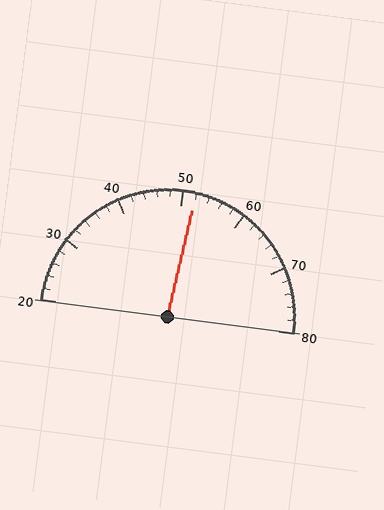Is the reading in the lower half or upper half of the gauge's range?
The reading is in the upper half of the range (20 to 80).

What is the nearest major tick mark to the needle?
The nearest major tick mark is 50.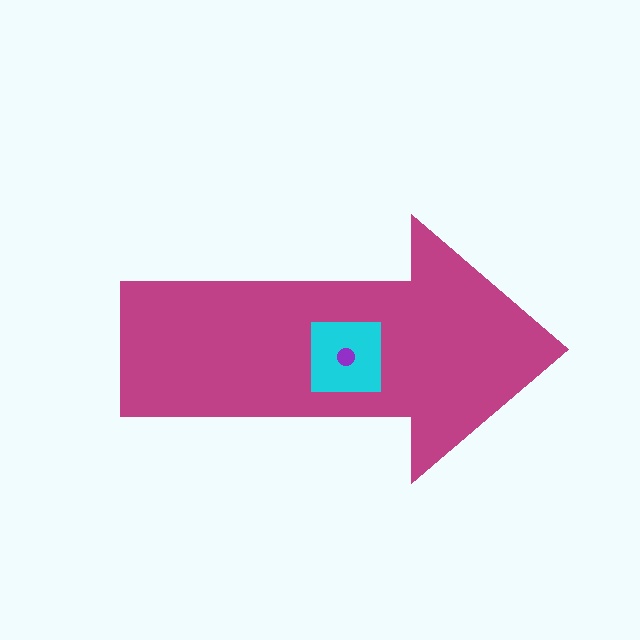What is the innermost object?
The purple circle.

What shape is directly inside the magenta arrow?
The cyan square.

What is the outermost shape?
The magenta arrow.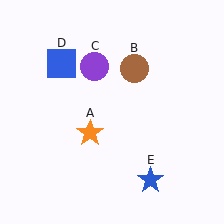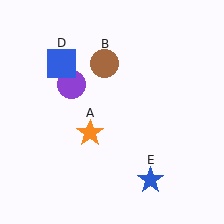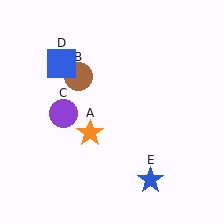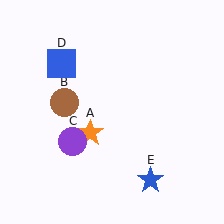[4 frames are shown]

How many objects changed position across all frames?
2 objects changed position: brown circle (object B), purple circle (object C).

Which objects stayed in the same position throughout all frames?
Orange star (object A) and blue square (object D) and blue star (object E) remained stationary.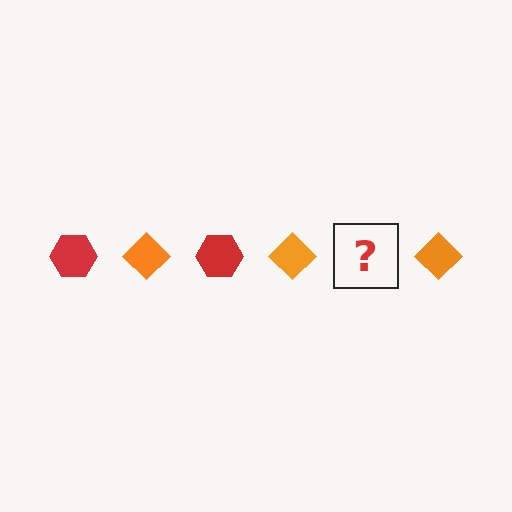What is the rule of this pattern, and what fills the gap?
The rule is that the pattern alternates between red hexagon and orange diamond. The gap should be filled with a red hexagon.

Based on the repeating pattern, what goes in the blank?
The blank should be a red hexagon.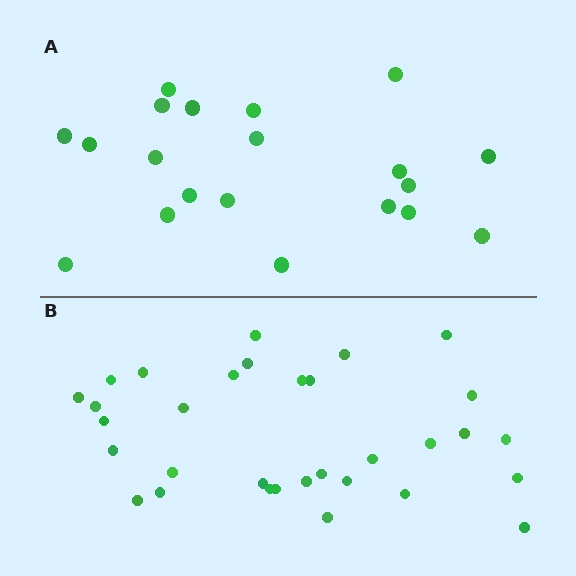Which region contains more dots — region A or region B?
Region B (the bottom region) has more dots.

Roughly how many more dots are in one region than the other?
Region B has roughly 12 or so more dots than region A.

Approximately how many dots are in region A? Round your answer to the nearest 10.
About 20 dots.